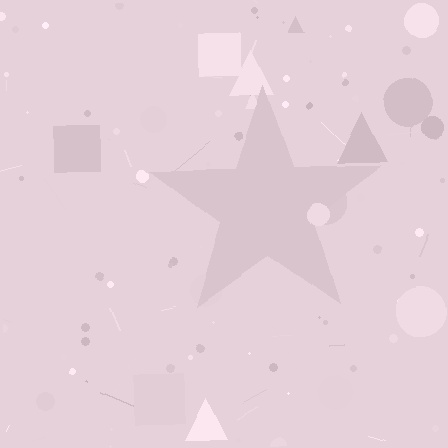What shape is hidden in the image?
A star is hidden in the image.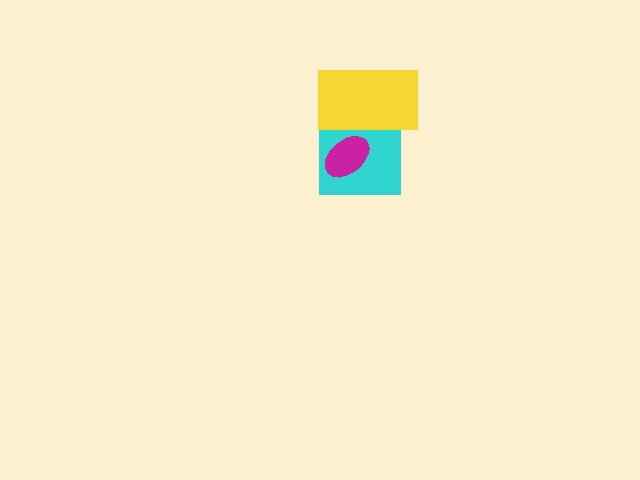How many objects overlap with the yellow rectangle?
2 objects overlap with the yellow rectangle.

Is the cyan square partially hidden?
Yes, it is partially covered by another shape.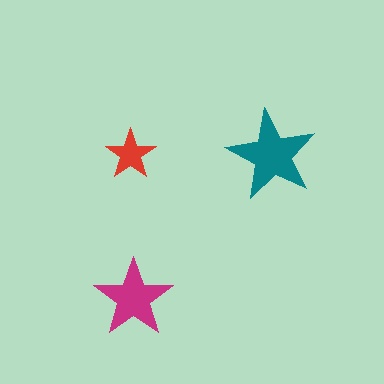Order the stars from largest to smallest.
the teal one, the magenta one, the red one.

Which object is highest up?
The red star is topmost.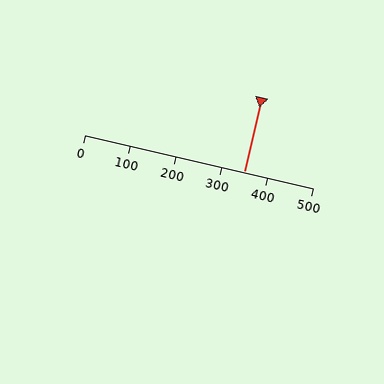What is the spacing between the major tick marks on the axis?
The major ticks are spaced 100 apart.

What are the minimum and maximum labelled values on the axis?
The axis runs from 0 to 500.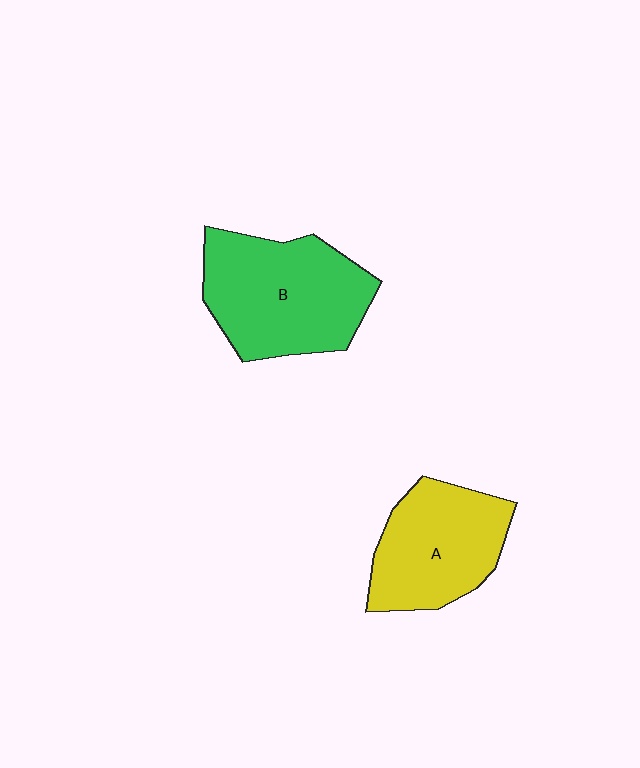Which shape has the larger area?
Shape B (green).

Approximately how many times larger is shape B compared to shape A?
Approximately 1.3 times.